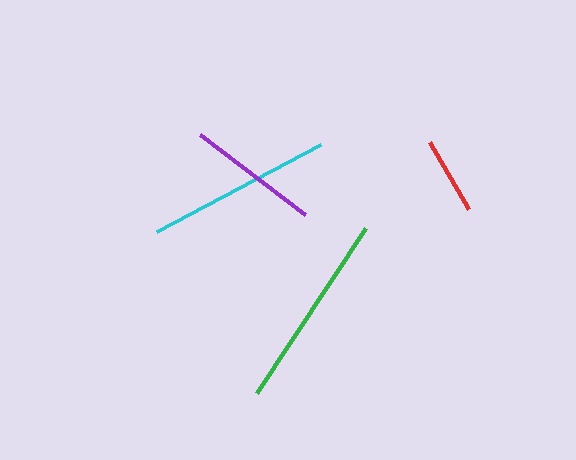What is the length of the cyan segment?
The cyan segment is approximately 186 pixels long.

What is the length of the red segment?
The red segment is approximately 78 pixels long.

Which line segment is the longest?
The green line is the longest at approximately 198 pixels.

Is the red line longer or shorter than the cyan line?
The cyan line is longer than the red line.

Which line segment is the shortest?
The red line is the shortest at approximately 78 pixels.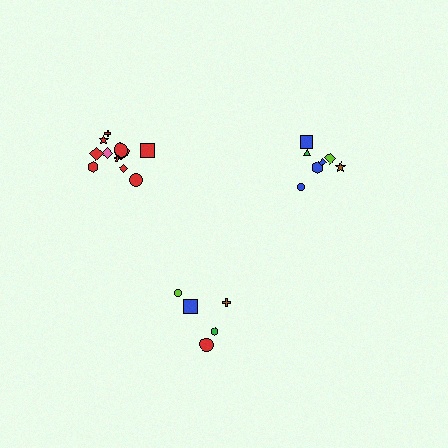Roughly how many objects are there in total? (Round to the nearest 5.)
Roughly 25 objects in total.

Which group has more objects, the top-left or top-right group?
The top-left group.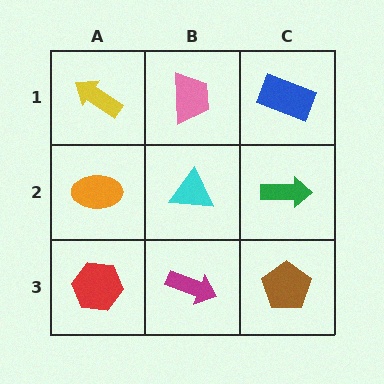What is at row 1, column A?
A yellow arrow.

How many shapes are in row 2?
3 shapes.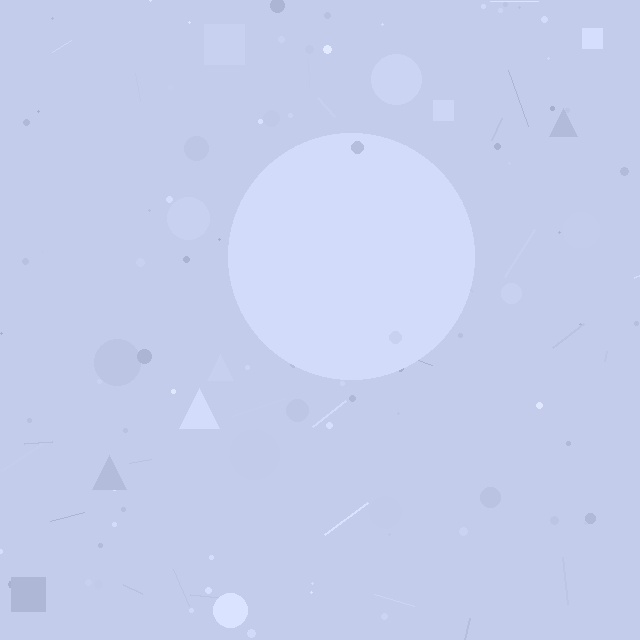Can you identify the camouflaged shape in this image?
The camouflaged shape is a circle.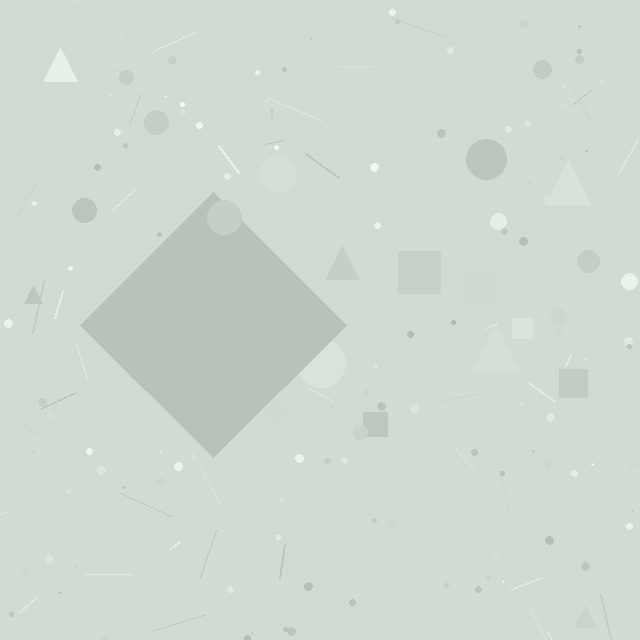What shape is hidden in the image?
A diamond is hidden in the image.